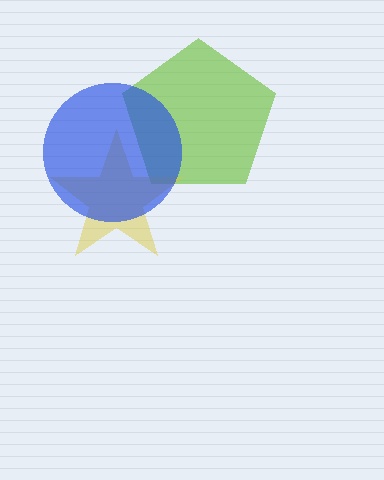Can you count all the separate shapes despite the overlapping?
Yes, there are 3 separate shapes.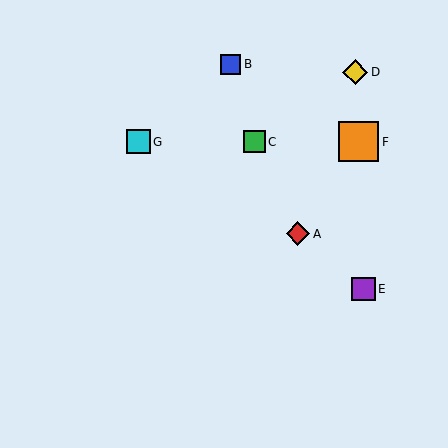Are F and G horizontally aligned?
Yes, both are at y≈142.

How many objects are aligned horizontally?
3 objects (C, F, G) are aligned horizontally.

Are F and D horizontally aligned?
No, F is at y≈142 and D is at y≈72.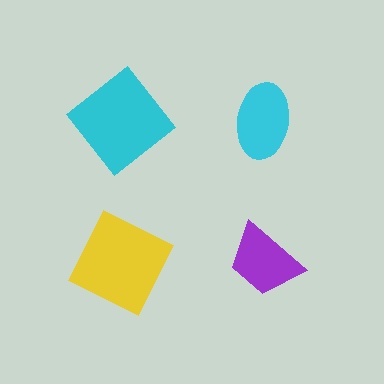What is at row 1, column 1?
A cyan diamond.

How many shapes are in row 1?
2 shapes.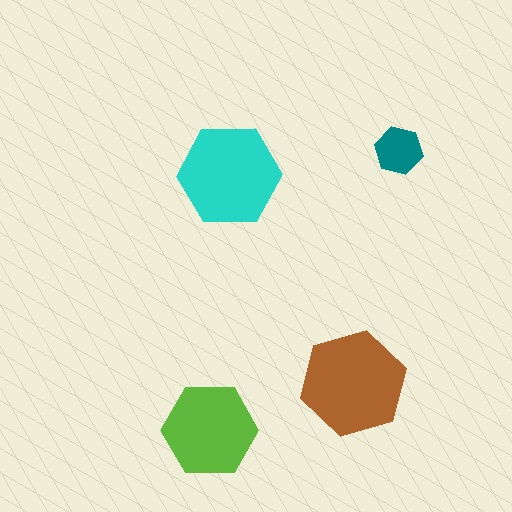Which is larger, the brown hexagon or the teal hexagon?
The brown one.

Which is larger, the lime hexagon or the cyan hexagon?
The cyan one.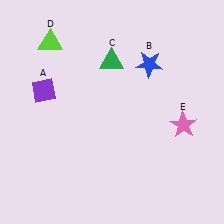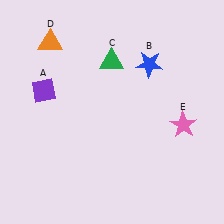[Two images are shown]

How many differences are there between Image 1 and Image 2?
There is 1 difference between the two images.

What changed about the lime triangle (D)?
In Image 1, D is lime. In Image 2, it changed to orange.